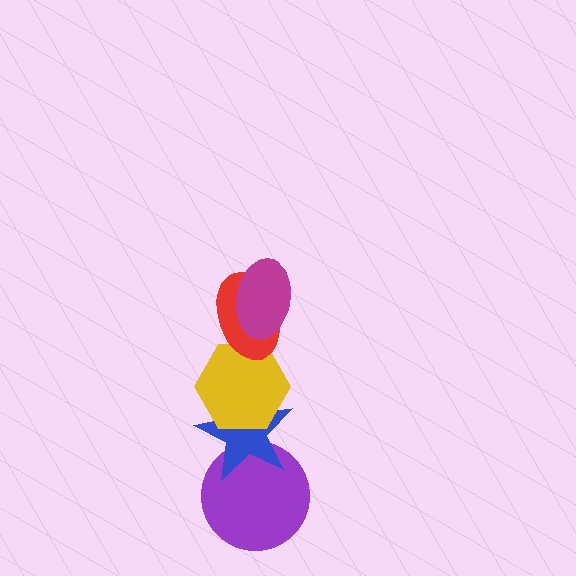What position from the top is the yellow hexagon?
The yellow hexagon is 3rd from the top.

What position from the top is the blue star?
The blue star is 4th from the top.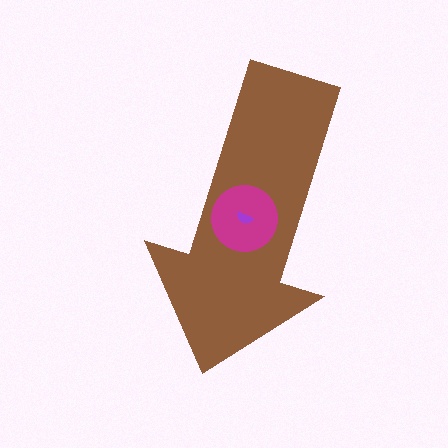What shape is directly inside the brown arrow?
The magenta circle.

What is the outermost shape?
The brown arrow.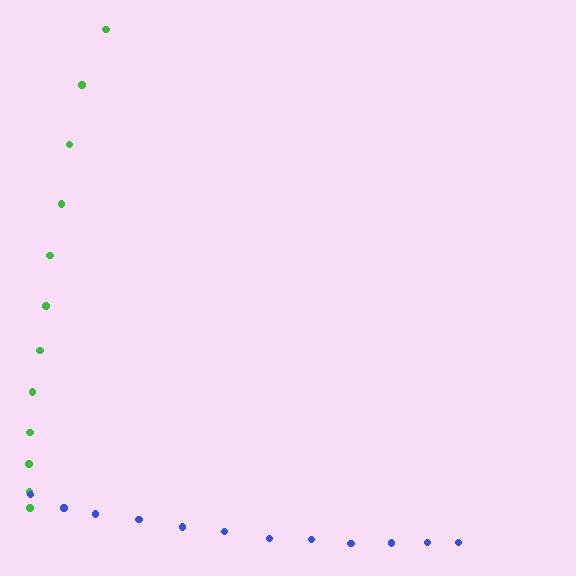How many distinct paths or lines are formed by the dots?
There are 2 distinct paths.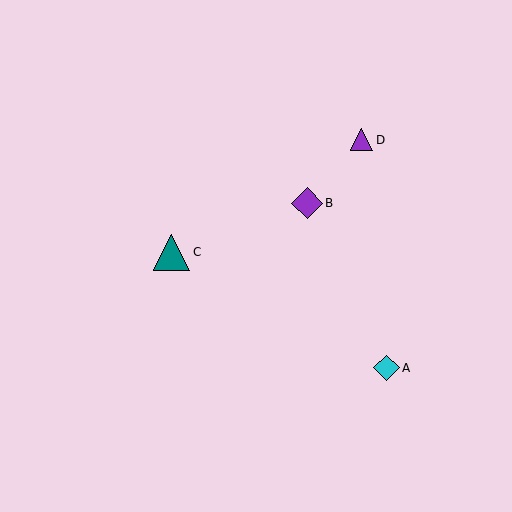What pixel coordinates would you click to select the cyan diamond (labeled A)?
Click at (387, 368) to select the cyan diamond A.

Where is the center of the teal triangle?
The center of the teal triangle is at (172, 252).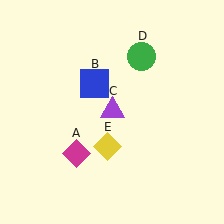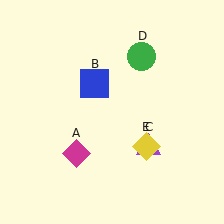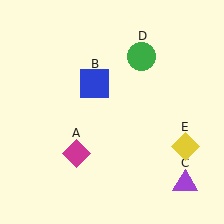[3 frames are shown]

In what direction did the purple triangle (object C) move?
The purple triangle (object C) moved down and to the right.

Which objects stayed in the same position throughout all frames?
Magenta diamond (object A) and blue square (object B) and green circle (object D) remained stationary.